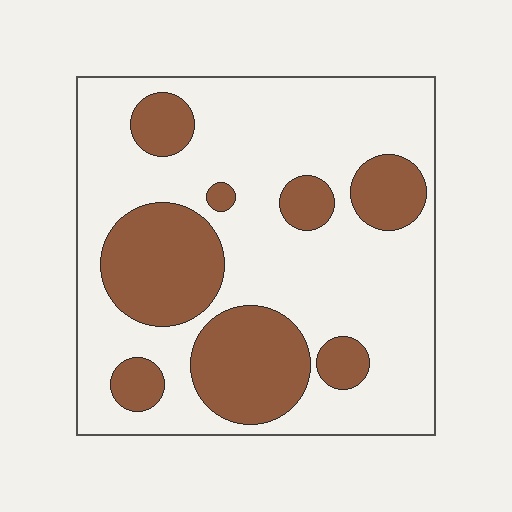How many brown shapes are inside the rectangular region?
8.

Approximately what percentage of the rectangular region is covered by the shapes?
Approximately 30%.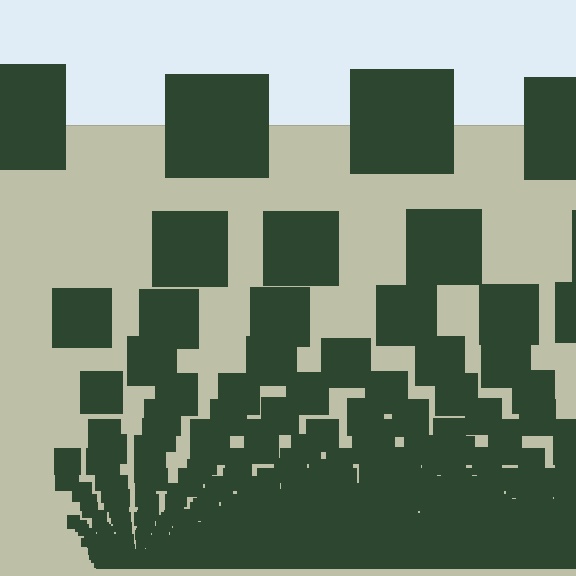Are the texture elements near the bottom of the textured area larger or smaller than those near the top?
Smaller. The gradient is inverted — elements near the bottom are smaller and denser.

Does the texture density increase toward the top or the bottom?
Density increases toward the bottom.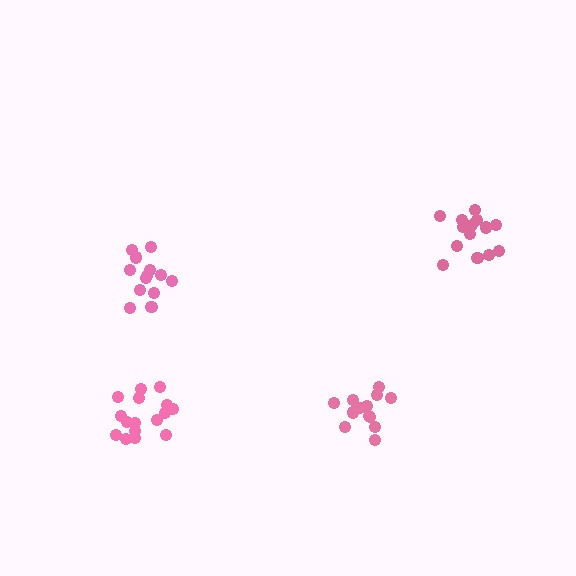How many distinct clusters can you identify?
There are 4 distinct clusters.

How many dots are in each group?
Group 1: 13 dots, Group 2: 16 dots, Group 3: 14 dots, Group 4: 13 dots (56 total).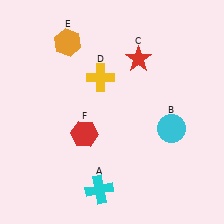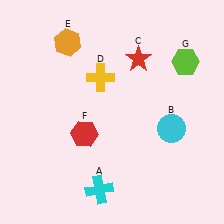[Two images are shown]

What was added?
A lime hexagon (G) was added in Image 2.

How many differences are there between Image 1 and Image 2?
There is 1 difference between the two images.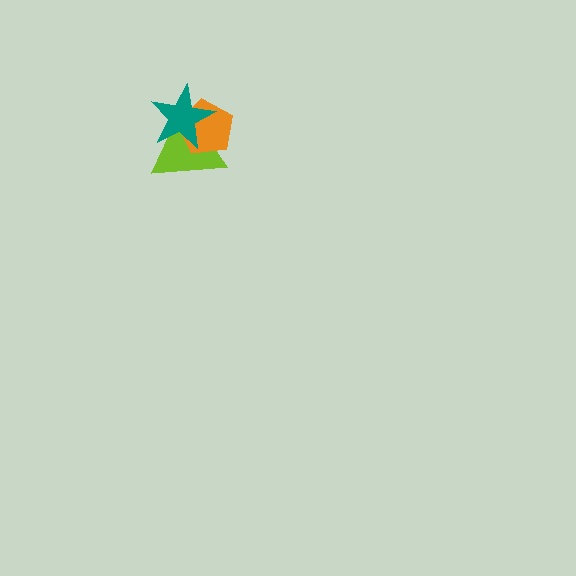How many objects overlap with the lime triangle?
2 objects overlap with the lime triangle.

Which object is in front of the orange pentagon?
The teal star is in front of the orange pentagon.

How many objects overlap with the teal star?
2 objects overlap with the teal star.